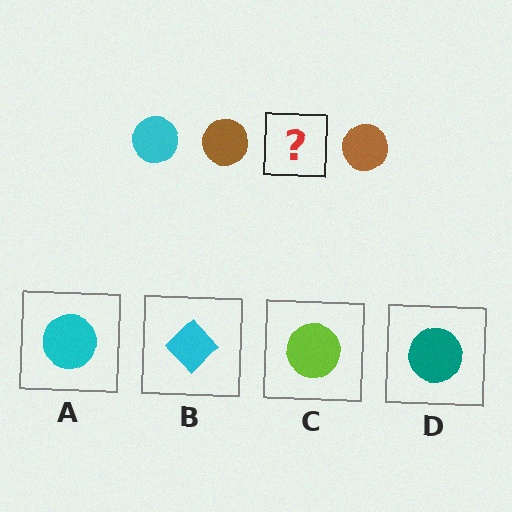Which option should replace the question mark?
Option A.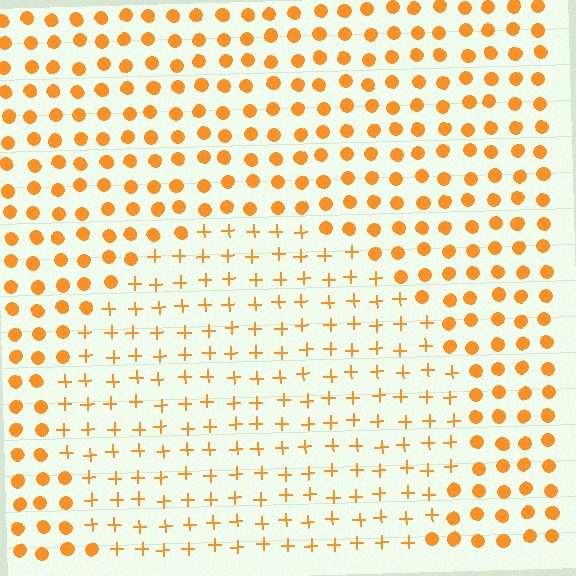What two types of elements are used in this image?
The image uses plus signs inside the circle region and circles outside it.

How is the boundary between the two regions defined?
The boundary is defined by a change in element shape: plus signs inside vs. circles outside. All elements share the same color and spacing.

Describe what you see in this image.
The image is filled with small orange elements arranged in a uniform grid. A circle-shaped region contains plus signs, while the surrounding area contains circles. The boundary is defined purely by the change in element shape.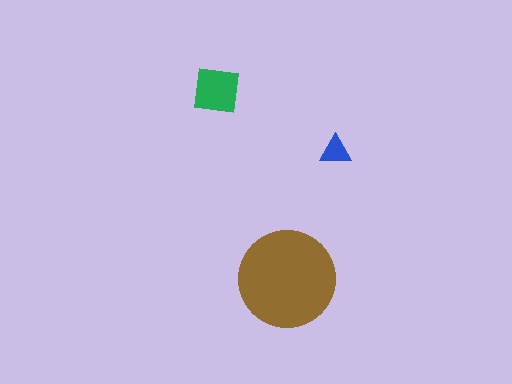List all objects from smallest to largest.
The blue triangle, the green square, the brown circle.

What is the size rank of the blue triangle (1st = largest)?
3rd.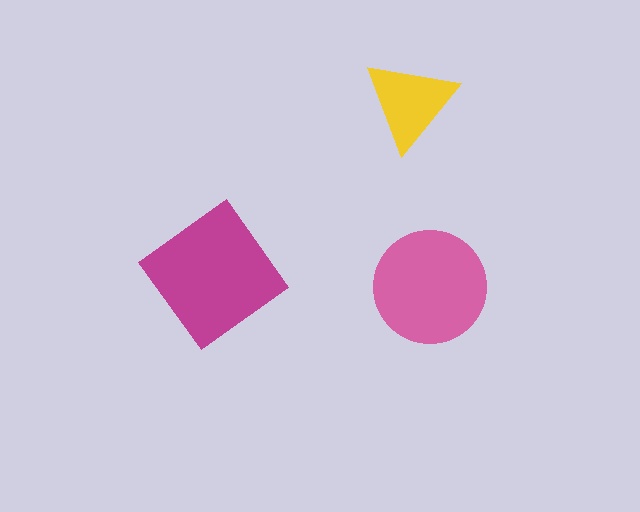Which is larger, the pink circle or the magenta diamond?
The magenta diamond.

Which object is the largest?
The magenta diamond.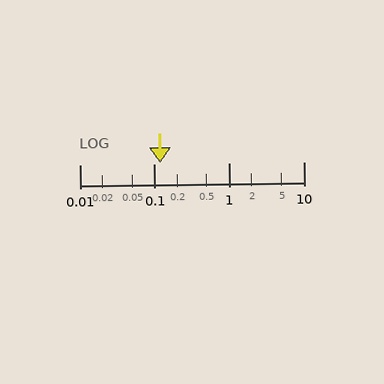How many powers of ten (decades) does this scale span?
The scale spans 3 decades, from 0.01 to 10.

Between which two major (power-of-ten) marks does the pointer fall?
The pointer is between 0.1 and 1.